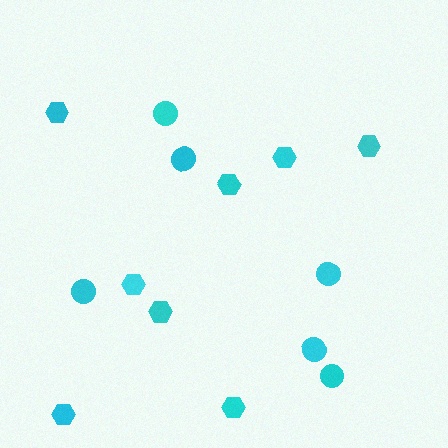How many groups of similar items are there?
There are 2 groups: one group of hexagons (8) and one group of circles (6).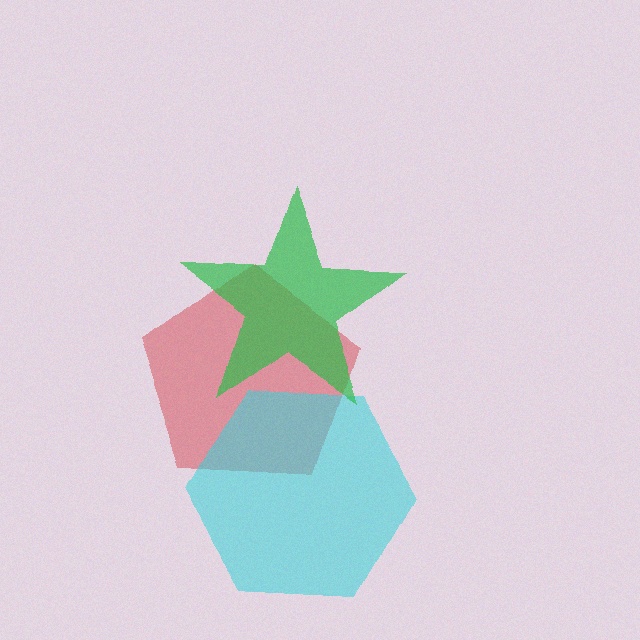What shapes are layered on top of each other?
The layered shapes are: a red pentagon, a cyan hexagon, a green star.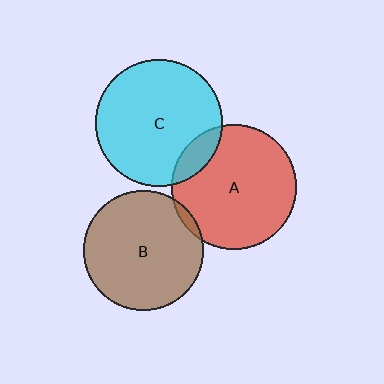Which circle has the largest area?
Circle C (cyan).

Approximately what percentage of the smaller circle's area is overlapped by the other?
Approximately 10%.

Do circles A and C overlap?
Yes.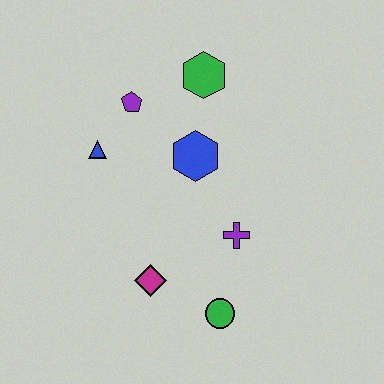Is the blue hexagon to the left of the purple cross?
Yes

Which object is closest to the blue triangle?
The purple pentagon is closest to the blue triangle.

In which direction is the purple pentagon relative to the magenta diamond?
The purple pentagon is above the magenta diamond.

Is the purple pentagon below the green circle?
No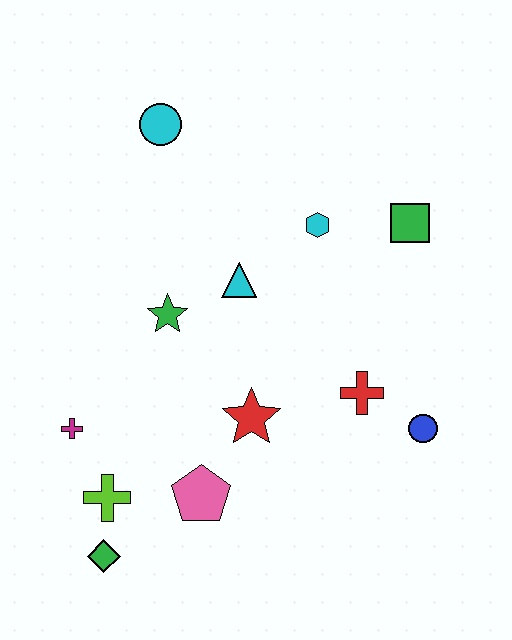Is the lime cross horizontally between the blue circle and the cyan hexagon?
No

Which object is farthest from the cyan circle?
The green diamond is farthest from the cyan circle.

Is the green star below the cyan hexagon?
Yes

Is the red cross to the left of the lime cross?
No